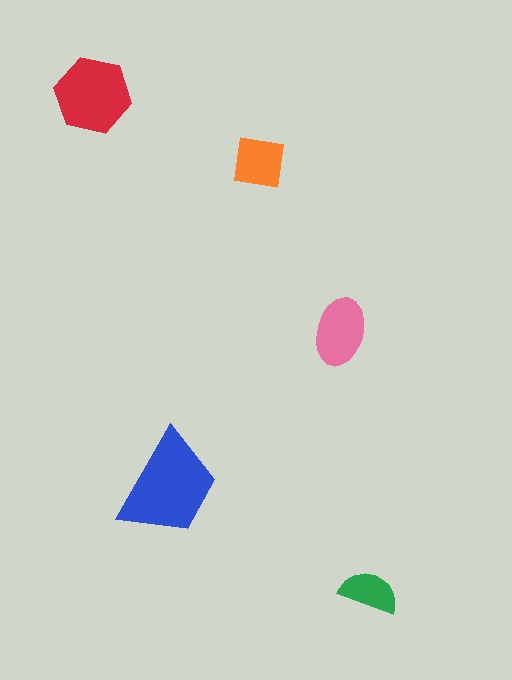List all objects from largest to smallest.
The blue trapezoid, the red hexagon, the pink ellipse, the orange square, the green semicircle.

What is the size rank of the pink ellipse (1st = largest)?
3rd.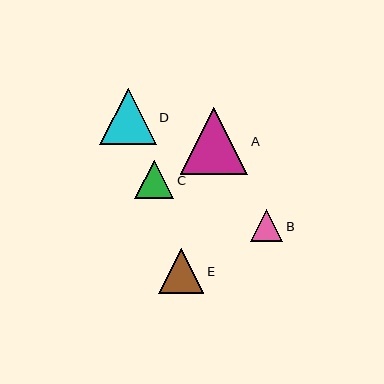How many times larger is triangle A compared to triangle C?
Triangle A is approximately 1.7 times the size of triangle C.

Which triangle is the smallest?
Triangle B is the smallest with a size of approximately 33 pixels.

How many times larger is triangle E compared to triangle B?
Triangle E is approximately 1.4 times the size of triangle B.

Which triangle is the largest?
Triangle A is the largest with a size of approximately 67 pixels.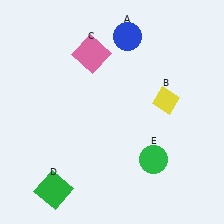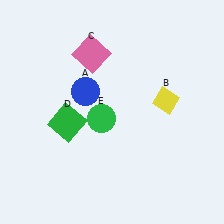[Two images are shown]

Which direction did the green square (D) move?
The green square (D) moved up.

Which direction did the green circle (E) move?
The green circle (E) moved left.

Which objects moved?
The objects that moved are: the blue circle (A), the green square (D), the green circle (E).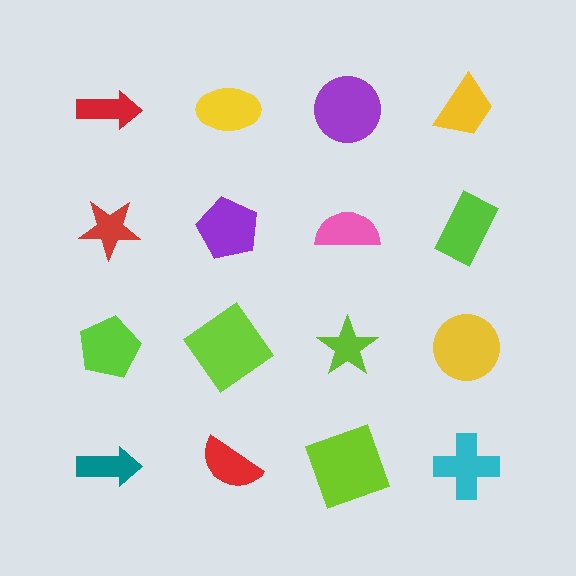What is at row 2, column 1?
A red star.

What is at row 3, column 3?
A lime star.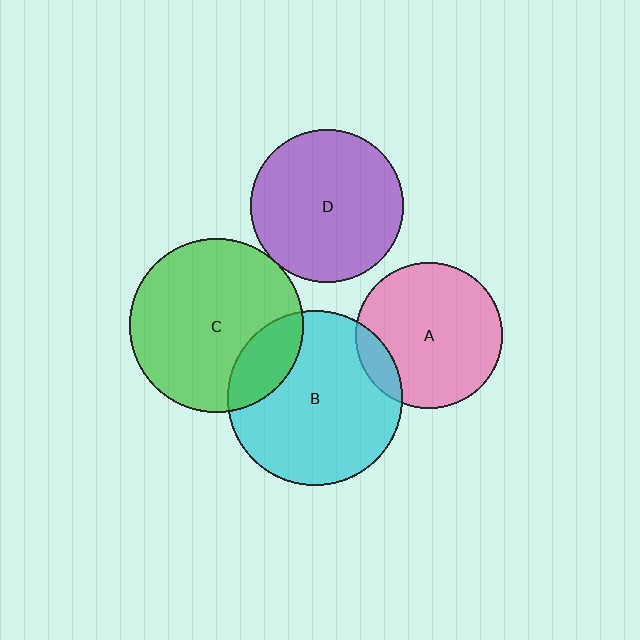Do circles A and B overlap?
Yes.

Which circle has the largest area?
Circle B (cyan).